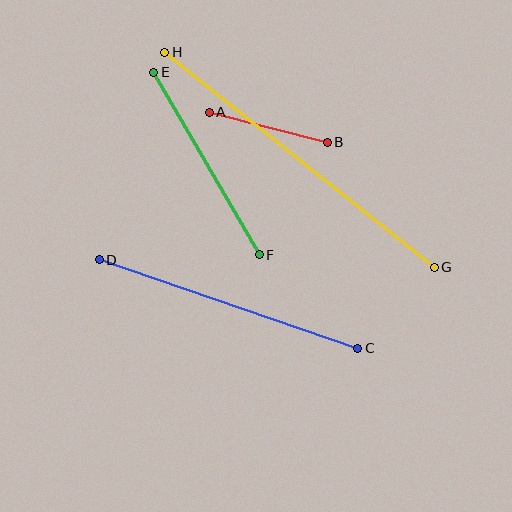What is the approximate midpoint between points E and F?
The midpoint is at approximately (206, 163) pixels.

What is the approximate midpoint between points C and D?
The midpoint is at approximately (228, 304) pixels.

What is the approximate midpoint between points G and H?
The midpoint is at approximately (300, 160) pixels.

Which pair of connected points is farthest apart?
Points G and H are farthest apart.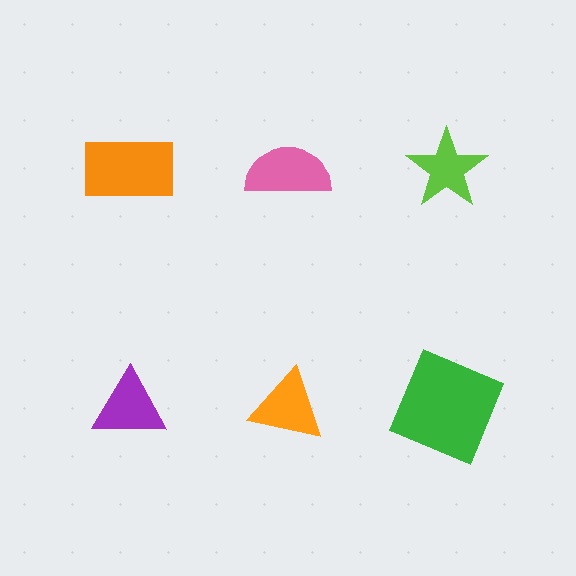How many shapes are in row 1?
3 shapes.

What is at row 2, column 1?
A purple triangle.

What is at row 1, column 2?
A pink semicircle.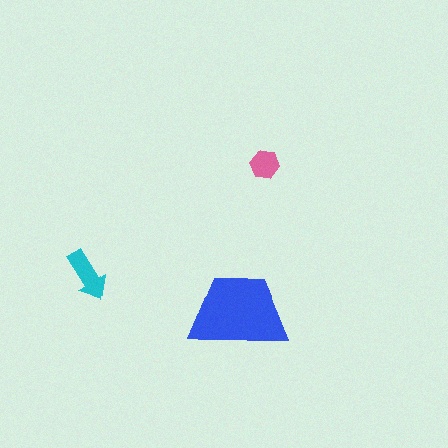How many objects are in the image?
There are 3 objects in the image.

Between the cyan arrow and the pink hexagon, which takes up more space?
The cyan arrow.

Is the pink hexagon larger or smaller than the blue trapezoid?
Smaller.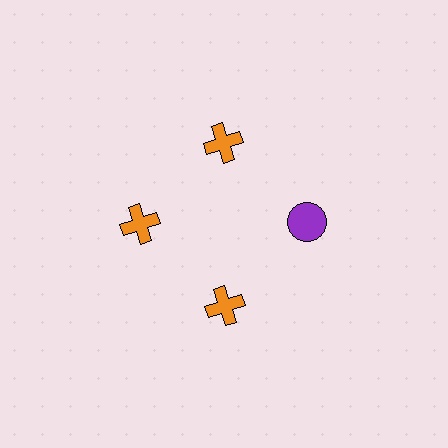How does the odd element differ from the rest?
It differs in both color (purple instead of orange) and shape (circle instead of cross).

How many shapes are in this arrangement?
There are 4 shapes arranged in a ring pattern.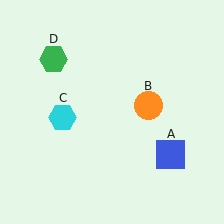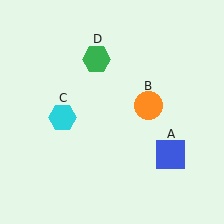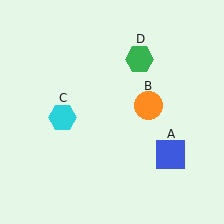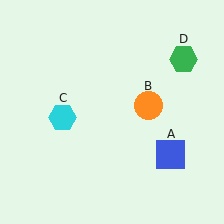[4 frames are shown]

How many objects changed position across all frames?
1 object changed position: green hexagon (object D).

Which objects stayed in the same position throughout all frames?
Blue square (object A) and orange circle (object B) and cyan hexagon (object C) remained stationary.